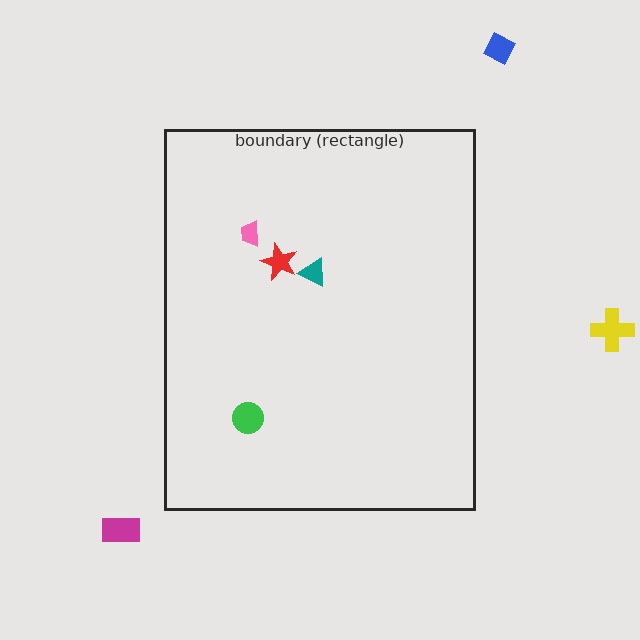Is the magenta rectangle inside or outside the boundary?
Outside.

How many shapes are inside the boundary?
4 inside, 3 outside.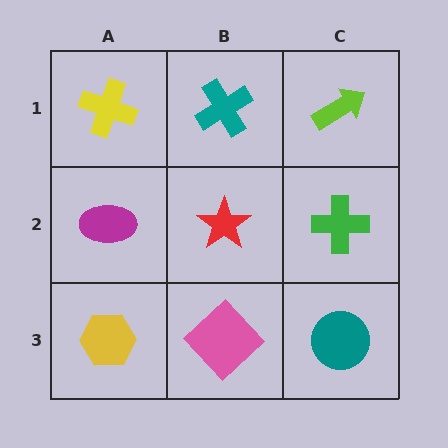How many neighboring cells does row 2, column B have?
4.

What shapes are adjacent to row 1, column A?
A magenta ellipse (row 2, column A), a teal cross (row 1, column B).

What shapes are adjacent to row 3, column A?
A magenta ellipse (row 2, column A), a pink diamond (row 3, column B).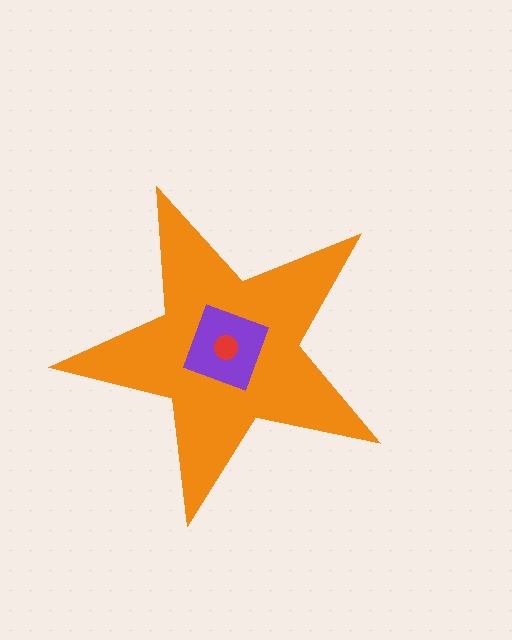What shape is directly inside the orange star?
The purple diamond.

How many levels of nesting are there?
3.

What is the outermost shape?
The orange star.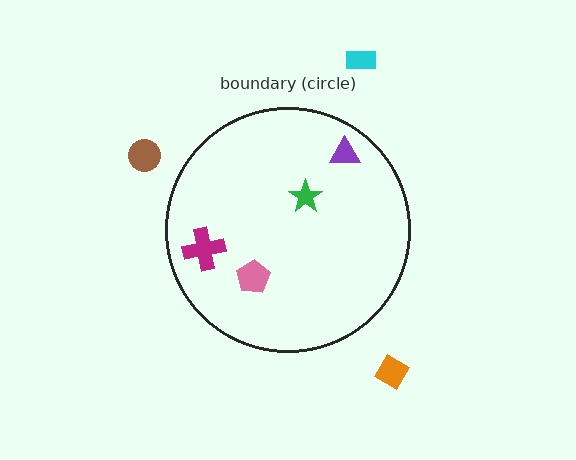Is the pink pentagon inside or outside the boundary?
Inside.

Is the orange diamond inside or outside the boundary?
Outside.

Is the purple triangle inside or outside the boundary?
Inside.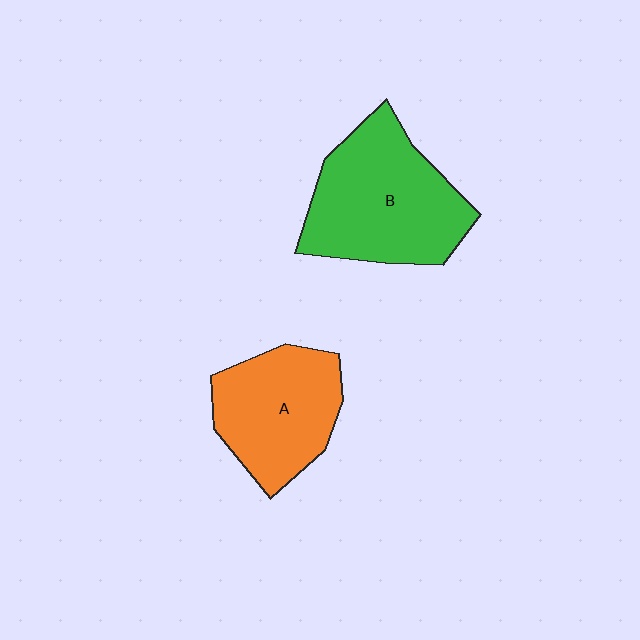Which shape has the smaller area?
Shape A (orange).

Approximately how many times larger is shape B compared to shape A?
Approximately 1.3 times.